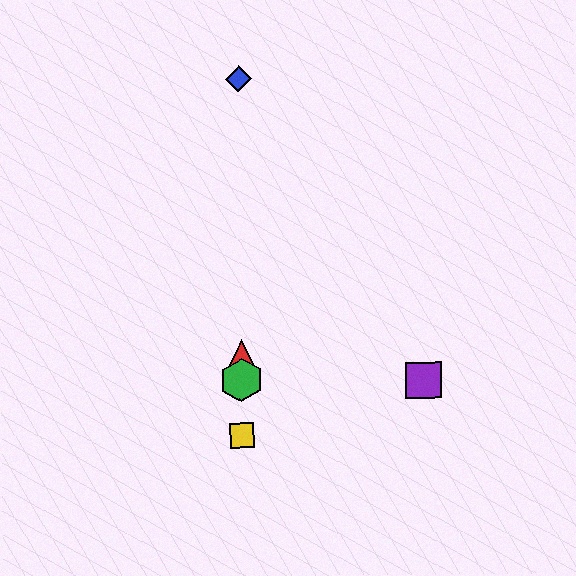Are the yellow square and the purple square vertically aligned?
No, the yellow square is at x≈242 and the purple square is at x≈423.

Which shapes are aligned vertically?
The red triangle, the blue diamond, the green hexagon, the yellow square are aligned vertically.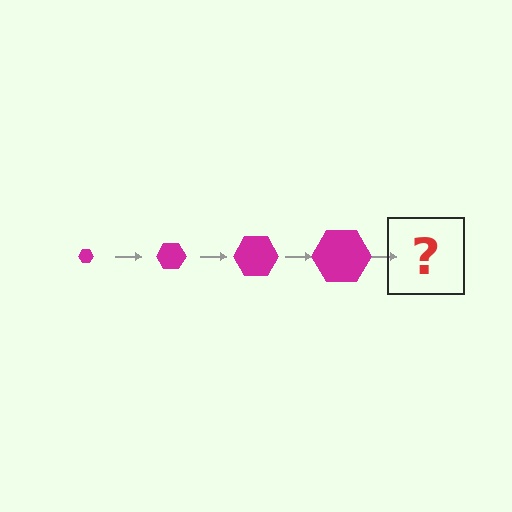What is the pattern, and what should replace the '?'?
The pattern is that the hexagon gets progressively larger each step. The '?' should be a magenta hexagon, larger than the previous one.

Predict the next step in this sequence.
The next step is a magenta hexagon, larger than the previous one.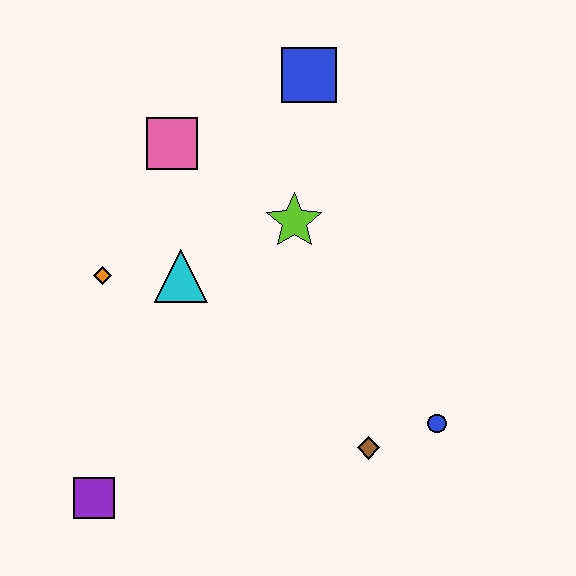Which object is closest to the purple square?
The orange diamond is closest to the purple square.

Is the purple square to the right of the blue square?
No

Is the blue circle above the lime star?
No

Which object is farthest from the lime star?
The purple square is farthest from the lime star.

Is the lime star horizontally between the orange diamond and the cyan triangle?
No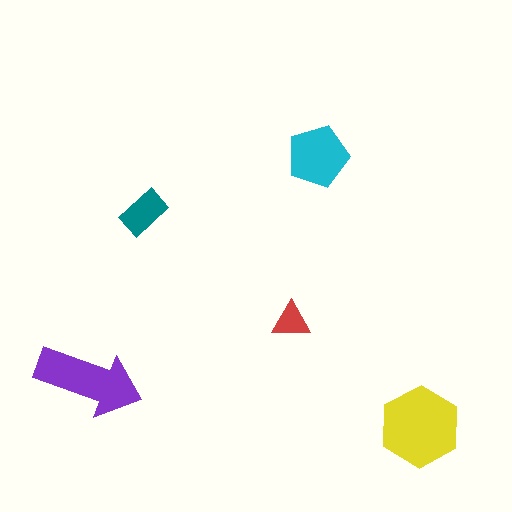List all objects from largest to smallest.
The yellow hexagon, the purple arrow, the cyan pentagon, the teal rectangle, the red triangle.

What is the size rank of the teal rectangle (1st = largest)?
4th.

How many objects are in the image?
There are 5 objects in the image.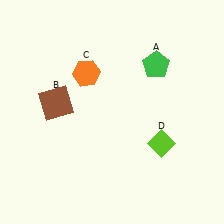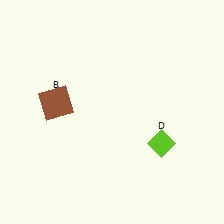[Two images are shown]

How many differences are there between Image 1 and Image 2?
There are 2 differences between the two images.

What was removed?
The green pentagon (A), the orange hexagon (C) were removed in Image 2.